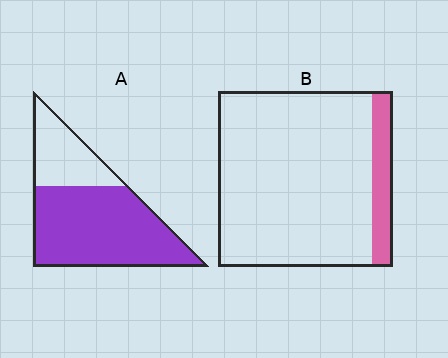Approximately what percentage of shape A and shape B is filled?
A is approximately 70% and B is approximately 10%.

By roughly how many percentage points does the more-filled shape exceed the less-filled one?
By roughly 60 percentage points (A over B).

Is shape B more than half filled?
No.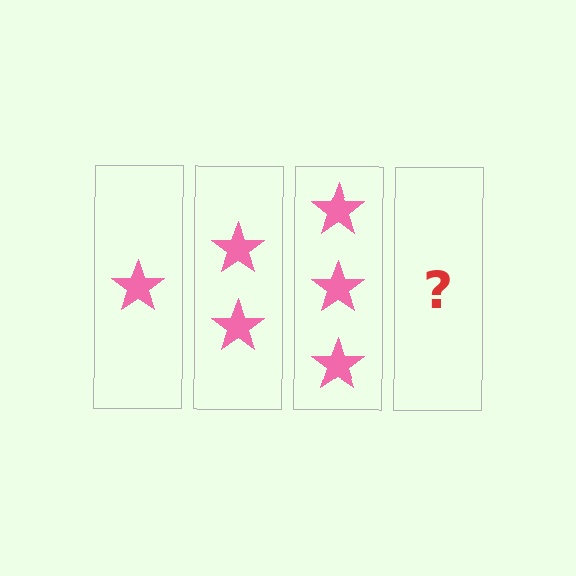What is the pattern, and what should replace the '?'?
The pattern is that each step adds one more star. The '?' should be 4 stars.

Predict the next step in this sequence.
The next step is 4 stars.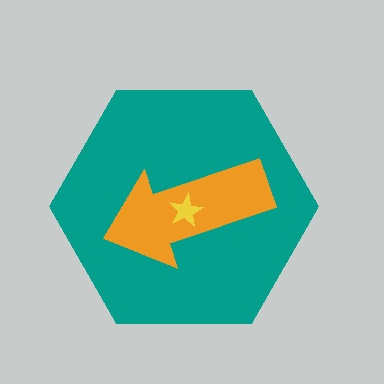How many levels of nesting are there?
3.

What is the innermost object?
The yellow star.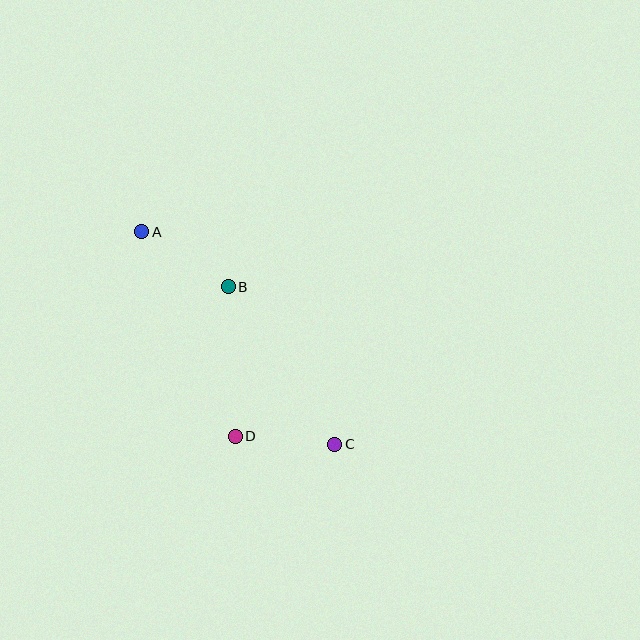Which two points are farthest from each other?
Points A and C are farthest from each other.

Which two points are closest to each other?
Points C and D are closest to each other.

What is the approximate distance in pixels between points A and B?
The distance between A and B is approximately 103 pixels.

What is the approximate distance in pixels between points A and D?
The distance between A and D is approximately 225 pixels.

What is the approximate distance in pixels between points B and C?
The distance between B and C is approximately 190 pixels.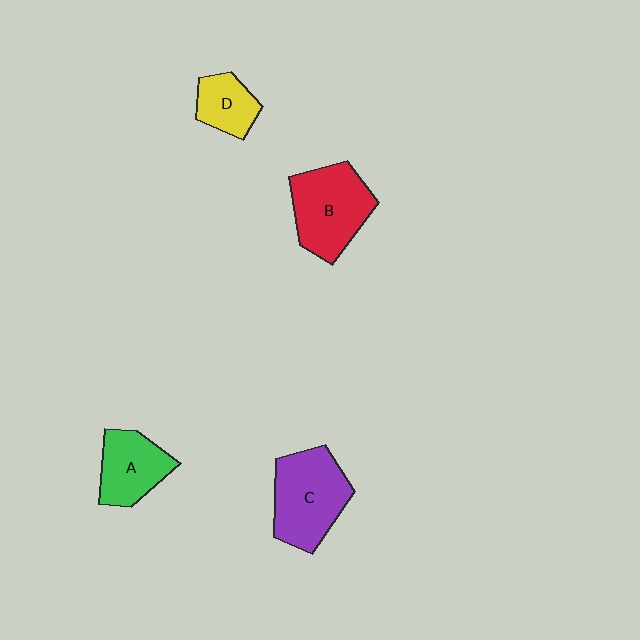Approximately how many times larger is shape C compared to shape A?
Approximately 1.4 times.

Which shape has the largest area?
Shape C (purple).